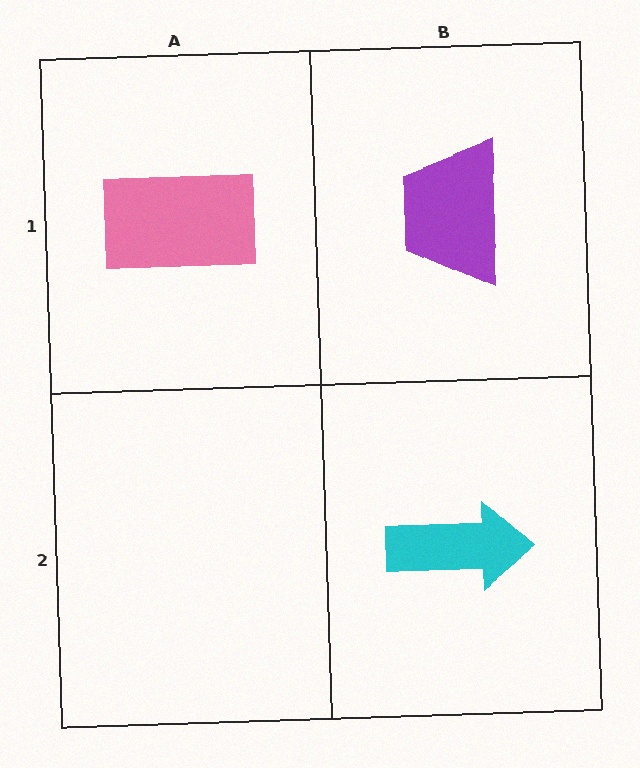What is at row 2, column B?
A cyan arrow.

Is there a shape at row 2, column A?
No, that cell is empty.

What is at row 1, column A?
A pink rectangle.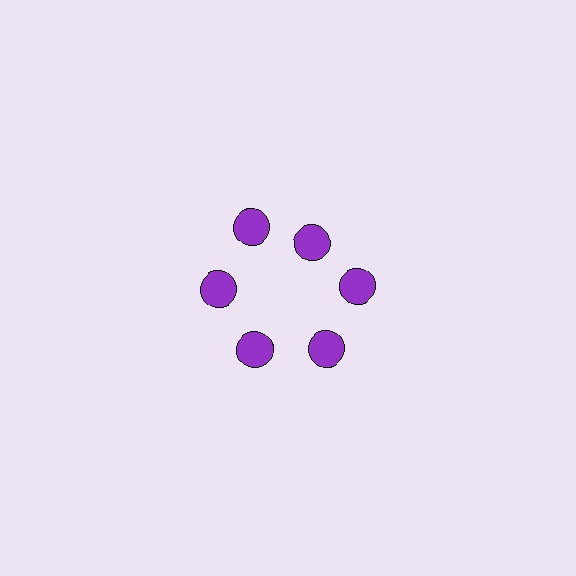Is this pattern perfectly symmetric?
No. The 6 purple circles are arranged in a ring, but one element near the 1 o'clock position is pulled inward toward the center, breaking the 6-fold rotational symmetry.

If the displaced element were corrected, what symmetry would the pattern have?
It would have 6-fold rotational symmetry — the pattern would map onto itself every 60 degrees.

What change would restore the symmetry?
The symmetry would be restored by moving it outward, back onto the ring so that all 6 circles sit at equal angles and equal distance from the center.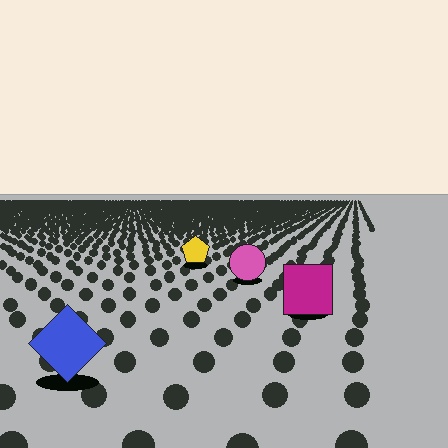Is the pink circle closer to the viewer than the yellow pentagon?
Yes. The pink circle is closer — you can tell from the texture gradient: the ground texture is coarser near it.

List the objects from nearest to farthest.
From nearest to farthest: the blue diamond, the magenta square, the pink circle, the yellow pentagon.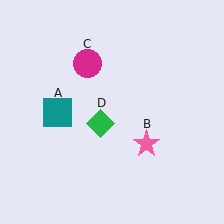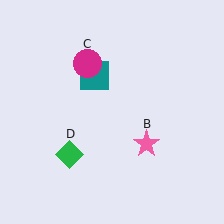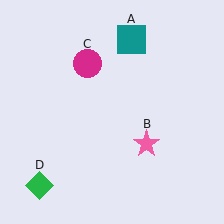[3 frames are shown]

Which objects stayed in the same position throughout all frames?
Pink star (object B) and magenta circle (object C) remained stationary.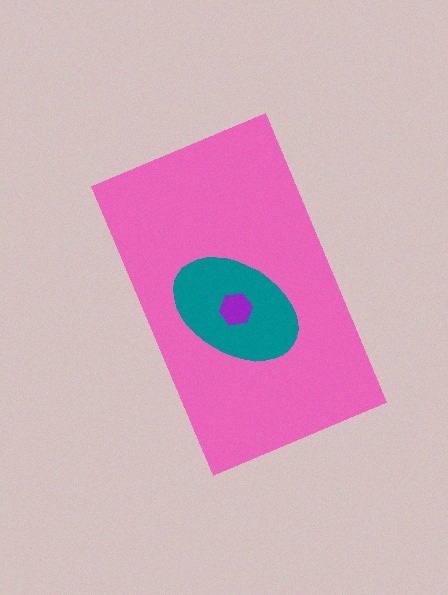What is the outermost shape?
The pink rectangle.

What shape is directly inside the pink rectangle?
The teal ellipse.